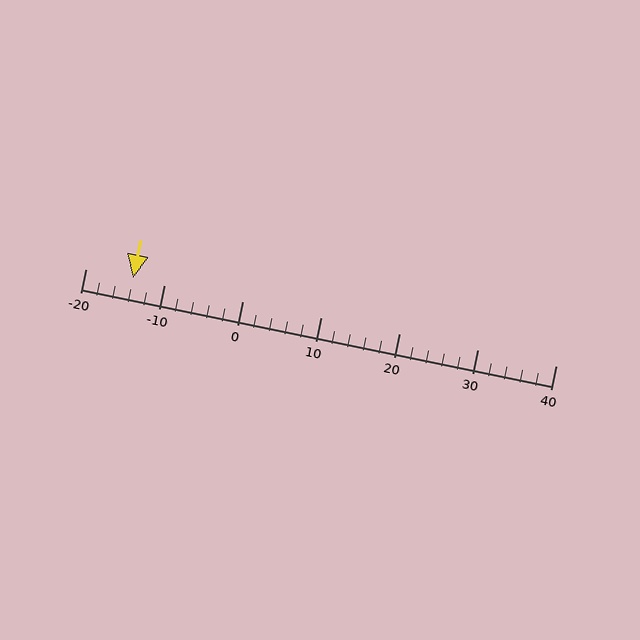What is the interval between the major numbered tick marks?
The major tick marks are spaced 10 units apart.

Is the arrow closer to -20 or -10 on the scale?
The arrow is closer to -10.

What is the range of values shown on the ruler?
The ruler shows values from -20 to 40.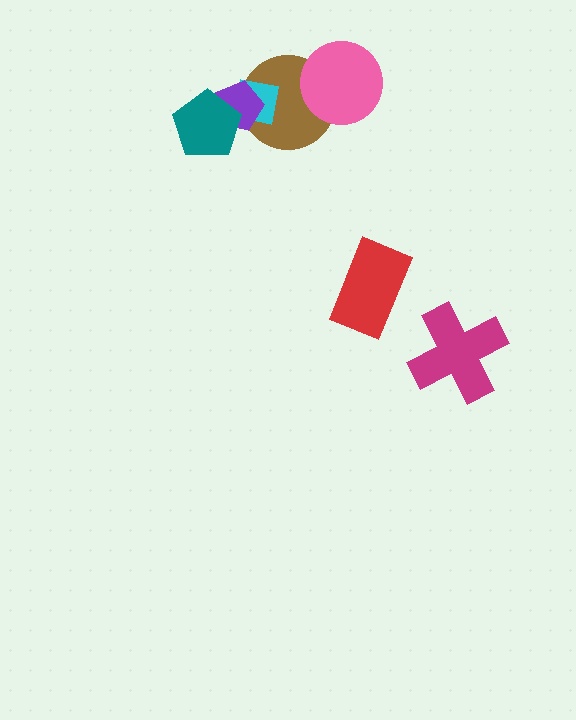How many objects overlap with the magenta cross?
0 objects overlap with the magenta cross.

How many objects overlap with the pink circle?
1 object overlaps with the pink circle.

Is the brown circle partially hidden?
Yes, it is partially covered by another shape.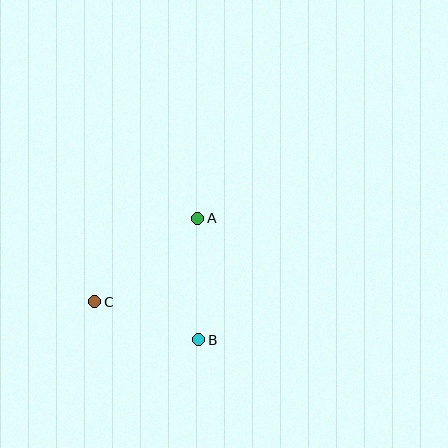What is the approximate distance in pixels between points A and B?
The distance between A and B is approximately 121 pixels.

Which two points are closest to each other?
Points B and C are closest to each other.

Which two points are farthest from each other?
Points A and C are farthest from each other.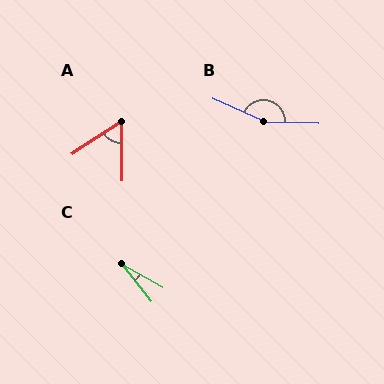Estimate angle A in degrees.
Approximately 57 degrees.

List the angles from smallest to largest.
C (22°), A (57°), B (158°).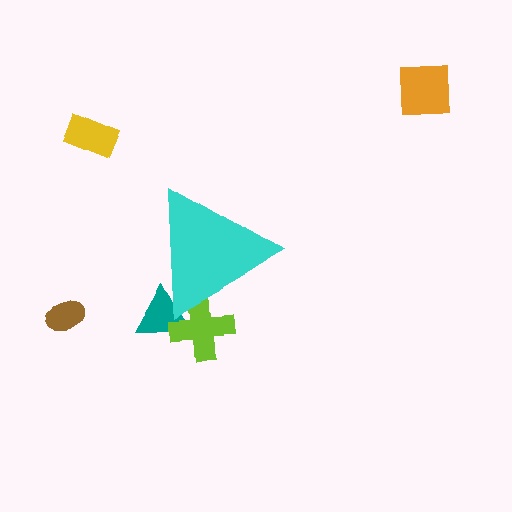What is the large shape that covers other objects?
A cyan triangle.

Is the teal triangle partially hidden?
Yes, the teal triangle is partially hidden behind the cyan triangle.